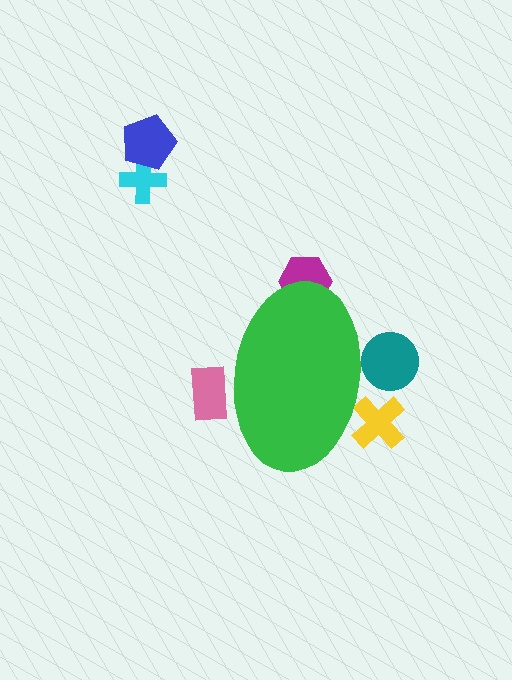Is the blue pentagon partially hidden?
No, the blue pentagon is fully visible.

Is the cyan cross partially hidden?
No, the cyan cross is fully visible.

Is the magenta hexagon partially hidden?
Yes, the magenta hexagon is partially hidden behind the green ellipse.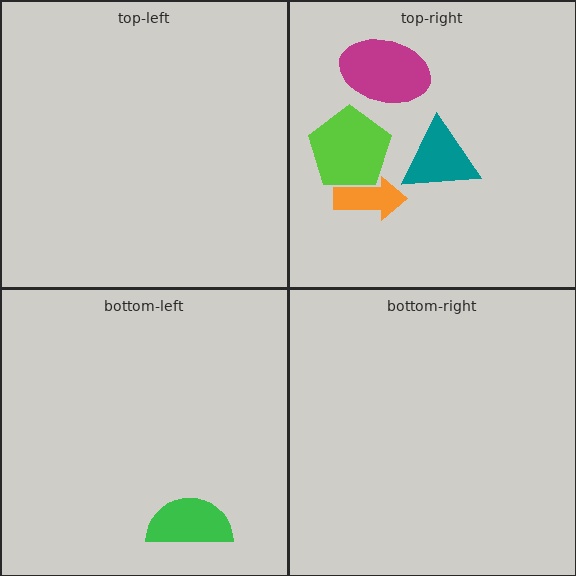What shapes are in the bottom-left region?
The green semicircle.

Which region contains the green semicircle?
The bottom-left region.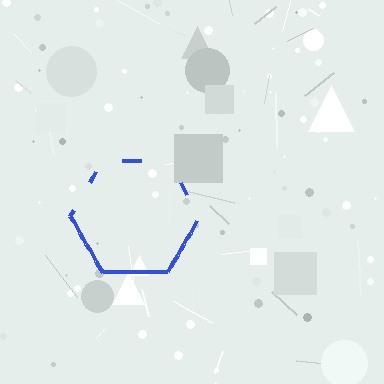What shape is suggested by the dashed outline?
The dashed outline suggests a hexagon.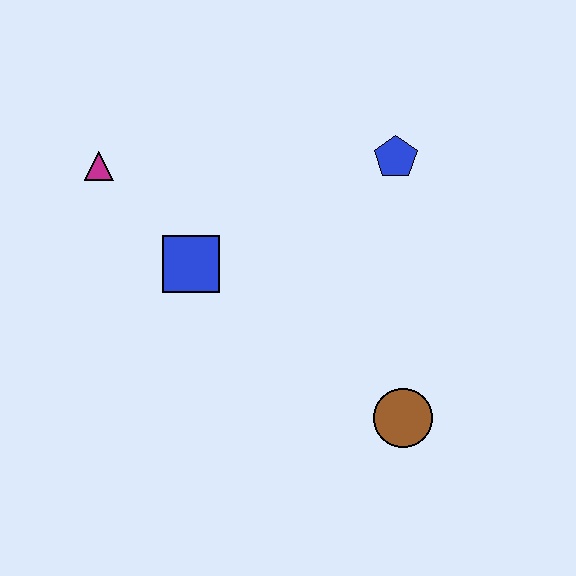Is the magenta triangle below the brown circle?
No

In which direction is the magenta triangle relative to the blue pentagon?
The magenta triangle is to the left of the blue pentagon.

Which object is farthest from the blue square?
The brown circle is farthest from the blue square.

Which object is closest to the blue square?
The magenta triangle is closest to the blue square.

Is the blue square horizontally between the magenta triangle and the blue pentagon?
Yes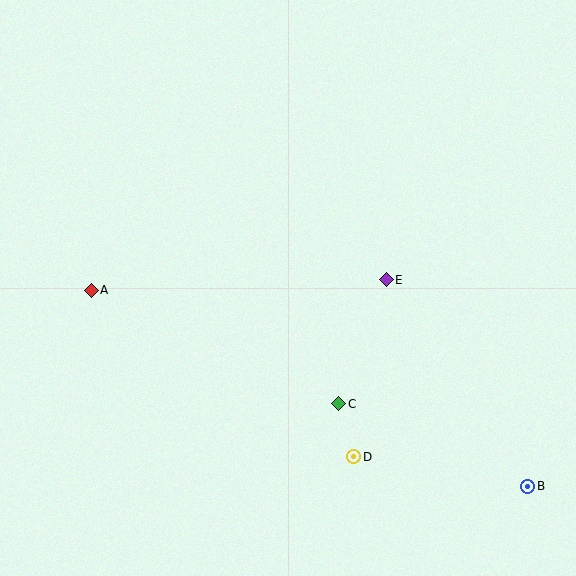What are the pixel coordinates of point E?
Point E is at (386, 280).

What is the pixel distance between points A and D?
The distance between A and D is 311 pixels.